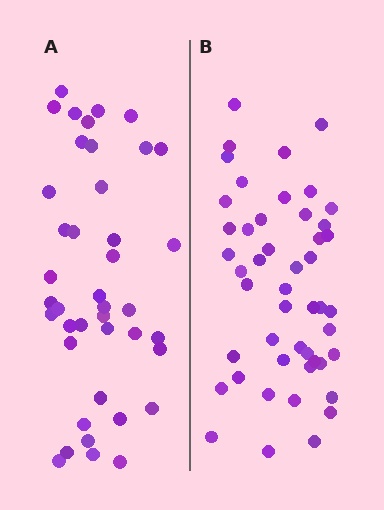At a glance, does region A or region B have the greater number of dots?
Region B (the right region) has more dots.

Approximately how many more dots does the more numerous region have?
Region B has roughly 8 or so more dots than region A.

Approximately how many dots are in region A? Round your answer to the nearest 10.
About 40 dots. (The exact count is 41, which rounds to 40.)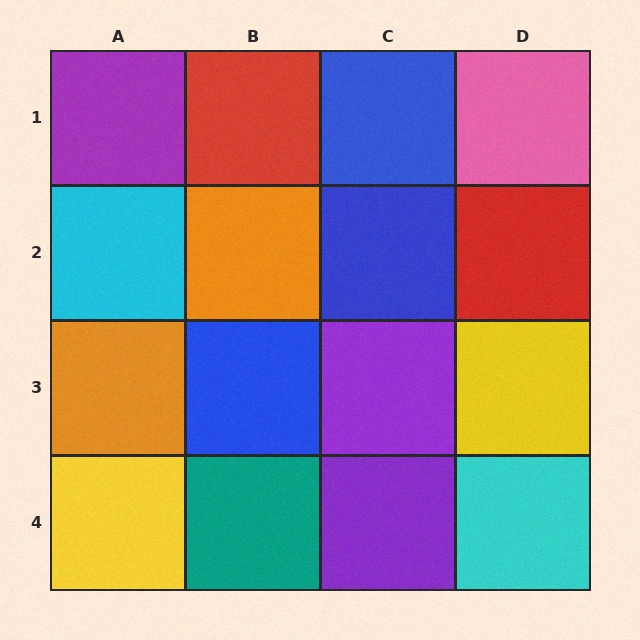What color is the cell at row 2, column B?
Orange.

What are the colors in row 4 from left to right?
Yellow, teal, purple, cyan.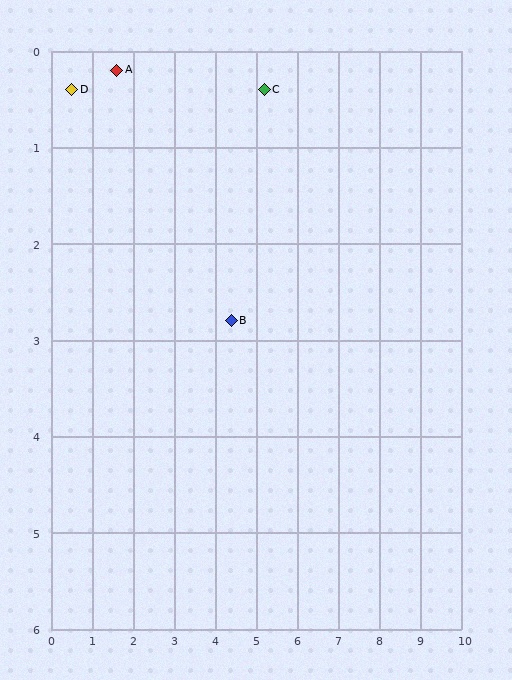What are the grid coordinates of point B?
Point B is at approximately (4.4, 2.8).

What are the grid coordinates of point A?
Point A is at approximately (1.6, 0.2).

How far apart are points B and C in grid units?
Points B and C are about 2.5 grid units apart.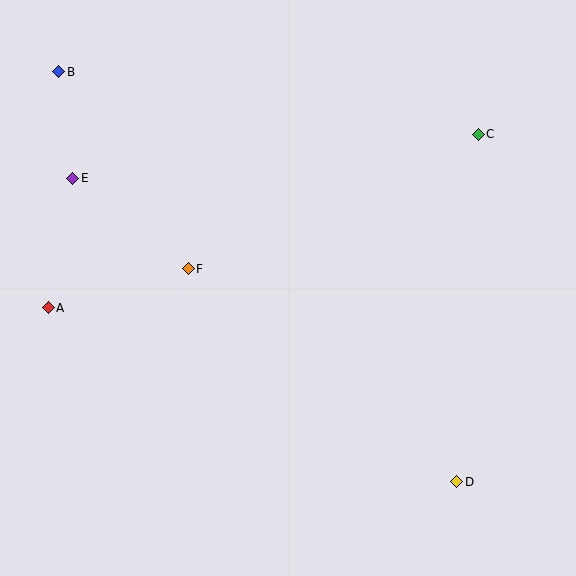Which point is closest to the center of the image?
Point F at (188, 269) is closest to the center.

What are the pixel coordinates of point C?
Point C is at (478, 134).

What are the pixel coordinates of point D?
Point D is at (457, 482).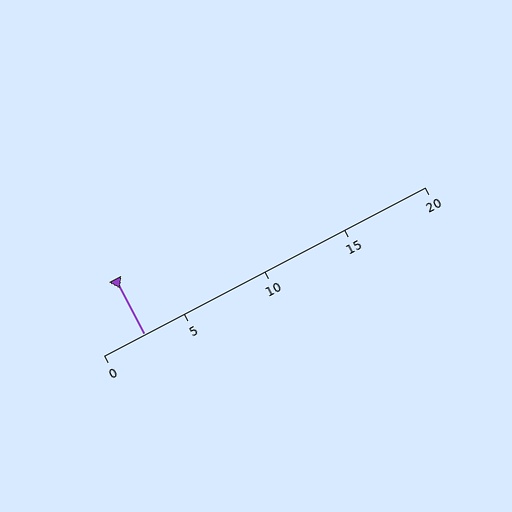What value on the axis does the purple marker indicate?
The marker indicates approximately 2.5.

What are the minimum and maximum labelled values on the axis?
The axis runs from 0 to 20.